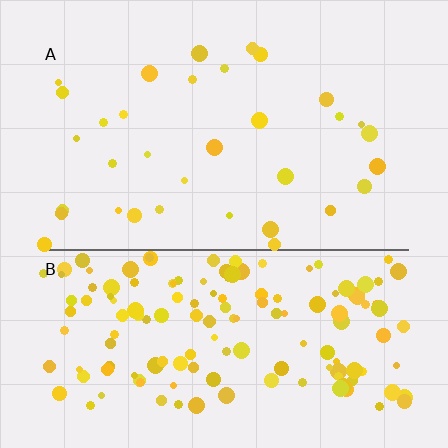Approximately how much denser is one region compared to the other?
Approximately 4.6× — region B over region A.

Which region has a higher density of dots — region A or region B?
B (the bottom).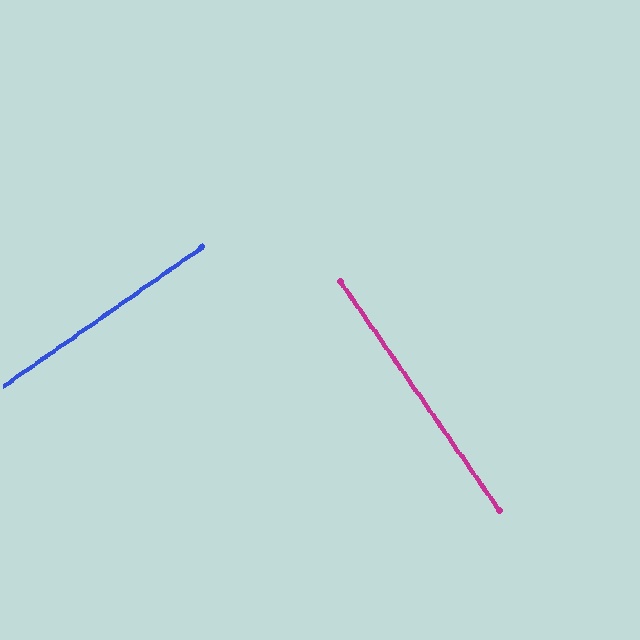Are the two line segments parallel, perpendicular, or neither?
Perpendicular — they meet at approximately 90°.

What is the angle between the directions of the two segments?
Approximately 90 degrees.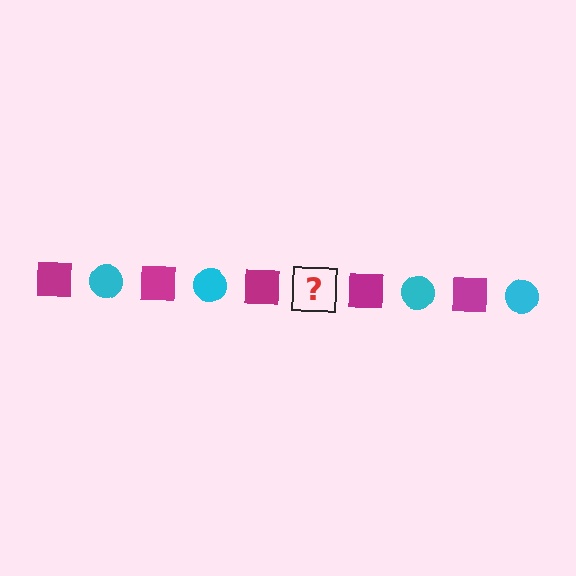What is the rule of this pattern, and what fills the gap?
The rule is that the pattern alternates between magenta square and cyan circle. The gap should be filled with a cyan circle.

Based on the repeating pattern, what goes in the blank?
The blank should be a cyan circle.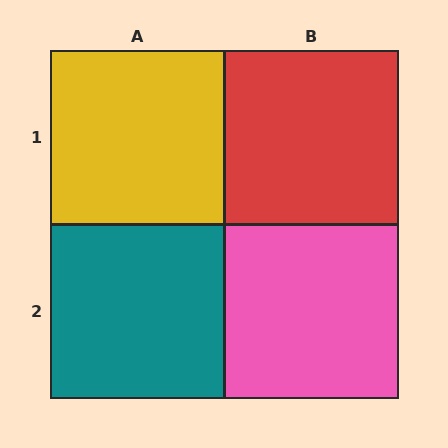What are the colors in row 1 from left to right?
Yellow, red.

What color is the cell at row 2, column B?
Pink.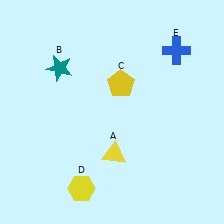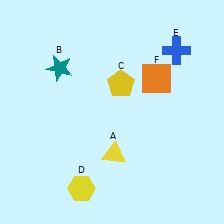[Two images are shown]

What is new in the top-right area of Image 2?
An orange square (F) was added in the top-right area of Image 2.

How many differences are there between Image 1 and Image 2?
There is 1 difference between the two images.